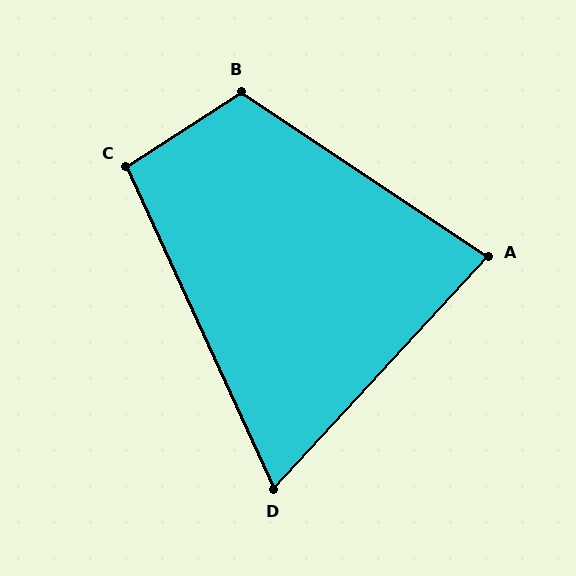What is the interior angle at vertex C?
Approximately 99 degrees (obtuse).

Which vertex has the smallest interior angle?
D, at approximately 67 degrees.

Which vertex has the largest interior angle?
B, at approximately 113 degrees.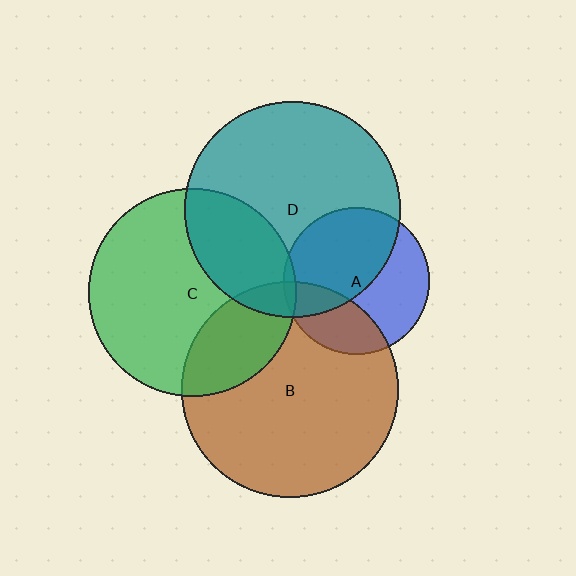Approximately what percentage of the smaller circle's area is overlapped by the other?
Approximately 30%.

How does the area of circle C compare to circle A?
Approximately 2.0 times.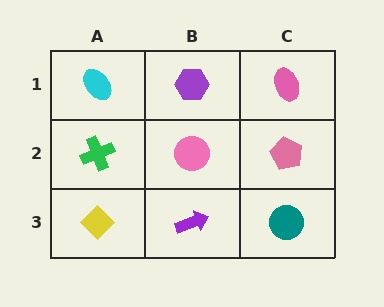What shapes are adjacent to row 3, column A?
A green cross (row 2, column A), a purple arrow (row 3, column B).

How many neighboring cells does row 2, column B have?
4.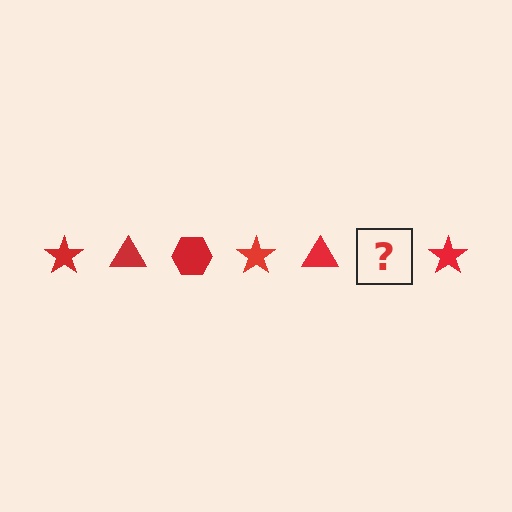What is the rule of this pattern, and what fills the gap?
The rule is that the pattern cycles through star, triangle, hexagon shapes in red. The gap should be filled with a red hexagon.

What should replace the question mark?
The question mark should be replaced with a red hexagon.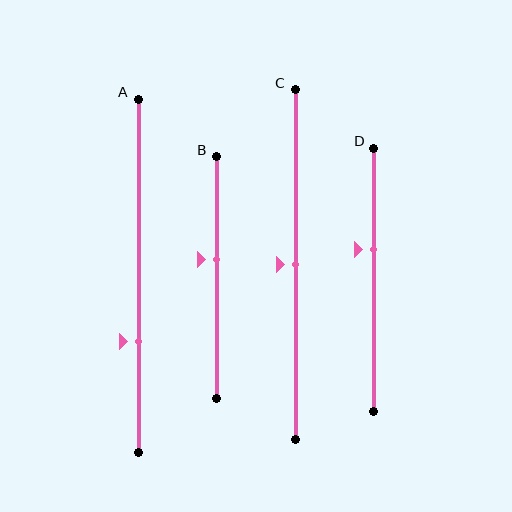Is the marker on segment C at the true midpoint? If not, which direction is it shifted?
Yes, the marker on segment C is at the true midpoint.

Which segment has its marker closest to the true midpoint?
Segment C has its marker closest to the true midpoint.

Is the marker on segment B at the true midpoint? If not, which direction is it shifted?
No, the marker on segment B is shifted upward by about 7% of the segment length.